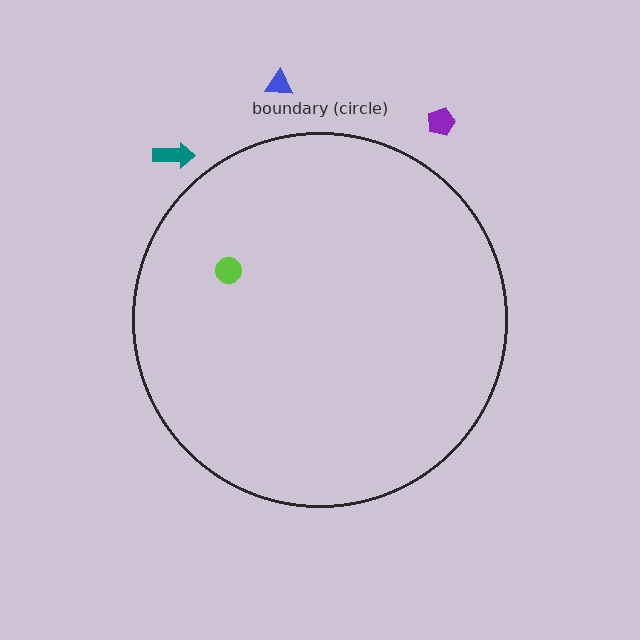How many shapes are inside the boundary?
1 inside, 3 outside.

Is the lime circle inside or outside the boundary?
Inside.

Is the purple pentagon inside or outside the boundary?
Outside.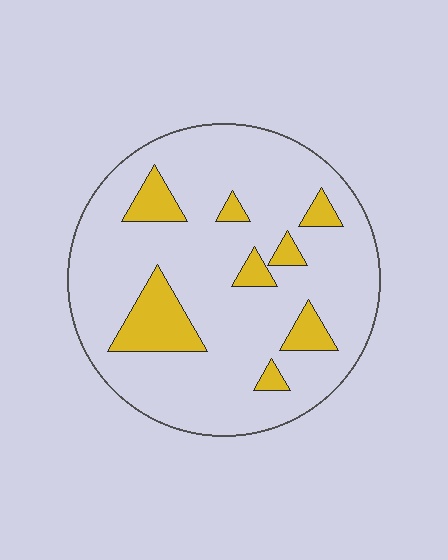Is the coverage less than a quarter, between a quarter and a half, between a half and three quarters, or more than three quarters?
Less than a quarter.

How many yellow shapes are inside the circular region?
8.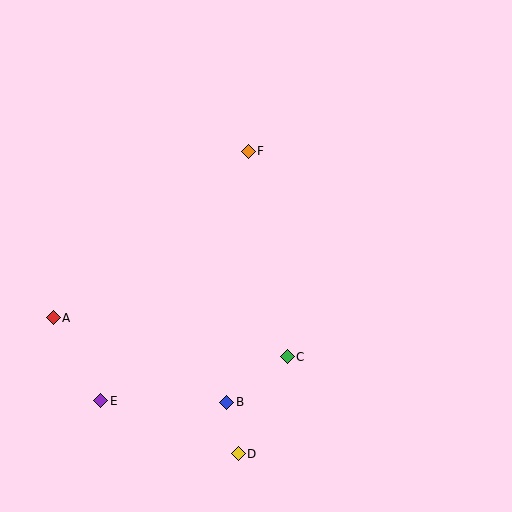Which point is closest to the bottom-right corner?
Point C is closest to the bottom-right corner.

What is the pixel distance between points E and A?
The distance between E and A is 96 pixels.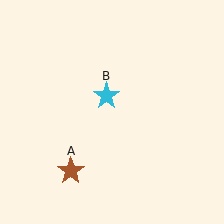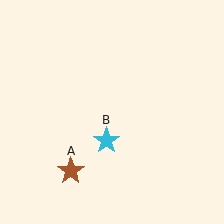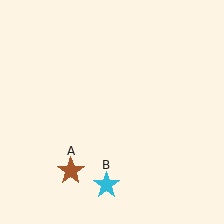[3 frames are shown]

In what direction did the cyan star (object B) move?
The cyan star (object B) moved down.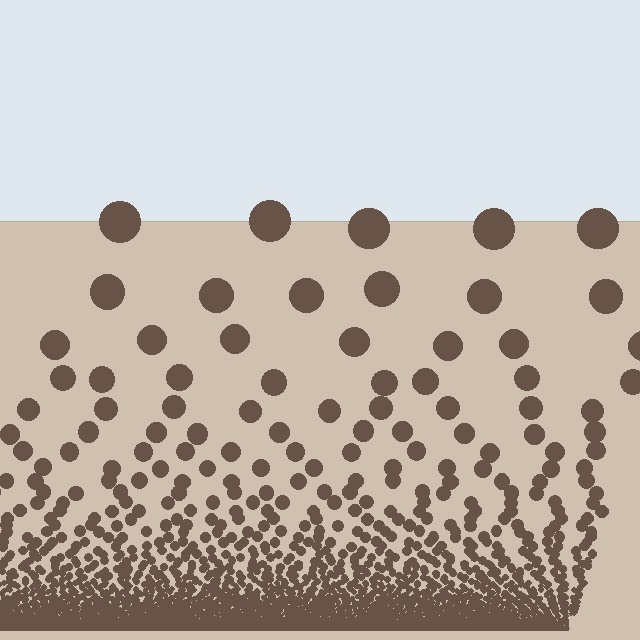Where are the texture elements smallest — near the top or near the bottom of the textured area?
Near the bottom.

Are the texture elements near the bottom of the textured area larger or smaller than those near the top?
Smaller. The gradient is inverted — elements near the bottom are smaller and denser.